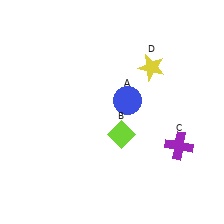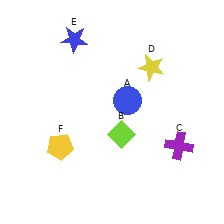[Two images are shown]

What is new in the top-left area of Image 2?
A blue star (E) was added in the top-left area of Image 2.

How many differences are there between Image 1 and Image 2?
There are 2 differences between the two images.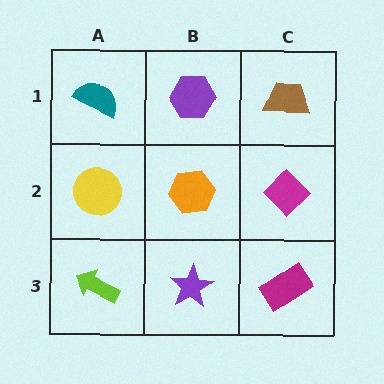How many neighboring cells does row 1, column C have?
2.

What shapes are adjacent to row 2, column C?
A brown trapezoid (row 1, column C), a magenta rectangle (row 3, column C), an orange hexagon (row 2, column B).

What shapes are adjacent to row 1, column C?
A magenta diamond (row 2, column C), a purple hexagon (row 1, column B).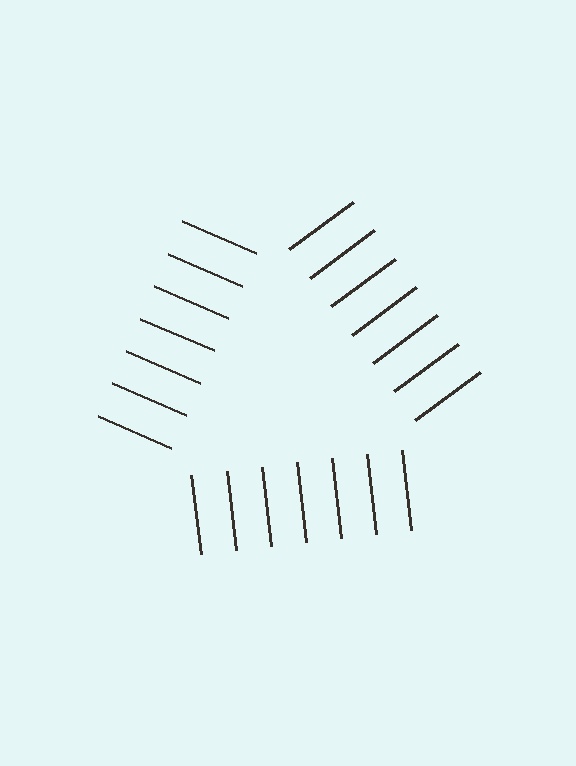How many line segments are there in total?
21 — 7 along each of the 3 edges.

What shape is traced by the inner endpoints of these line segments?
An illusory triangle — the line segments terminate on its edges but no continuous stroke is drawn.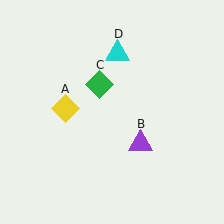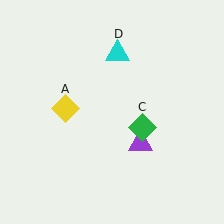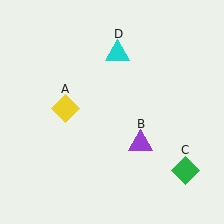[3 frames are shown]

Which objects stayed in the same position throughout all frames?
Yellow diamond (object A) and purple triangle (object B) and cyan triangle (object D) remained stationary.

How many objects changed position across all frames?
1 object changed position: green diamond (object C).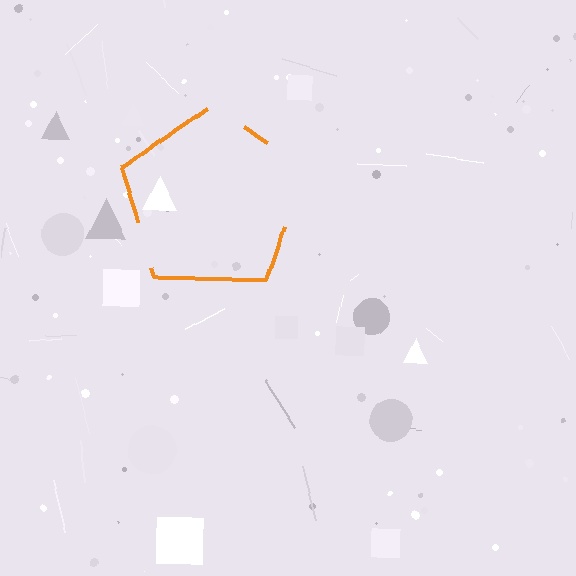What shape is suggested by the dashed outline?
The dashed outline suggests a pentagon.